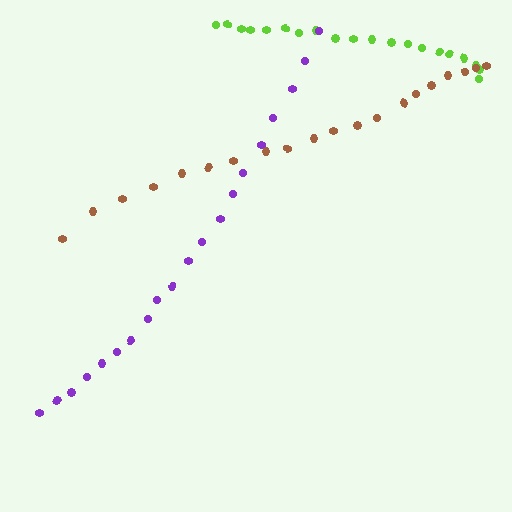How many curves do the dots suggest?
There are 3 distinct paths.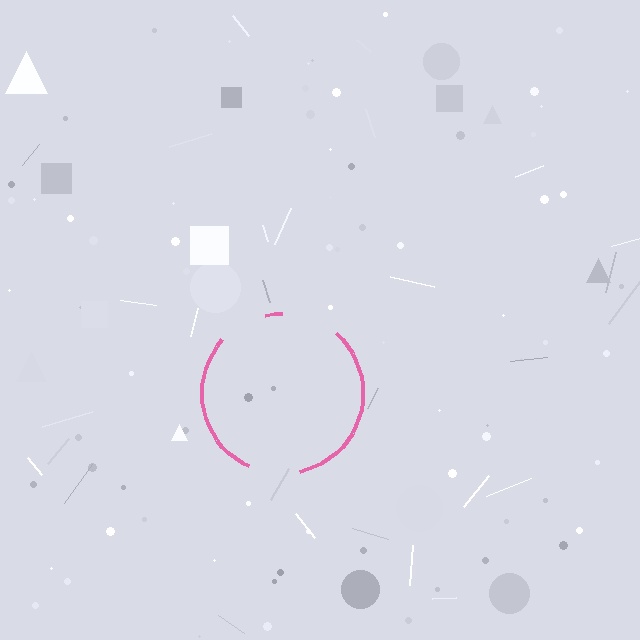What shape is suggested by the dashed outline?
The dashed outline suggests a circle.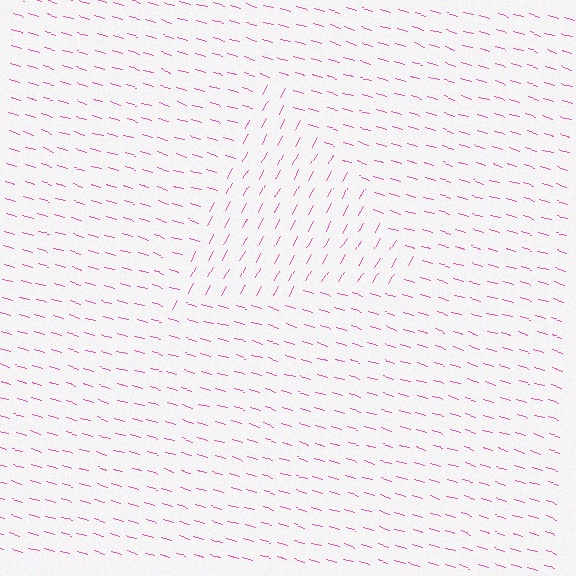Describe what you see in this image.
The image is filled with small pink line segments. A triangle region in the image has lines oriented differently from the surrounding lines, creating a visible texture boundary.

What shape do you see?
I see a triangle.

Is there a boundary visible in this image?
Yes, there is a texture boundary formed by a change in line orientation.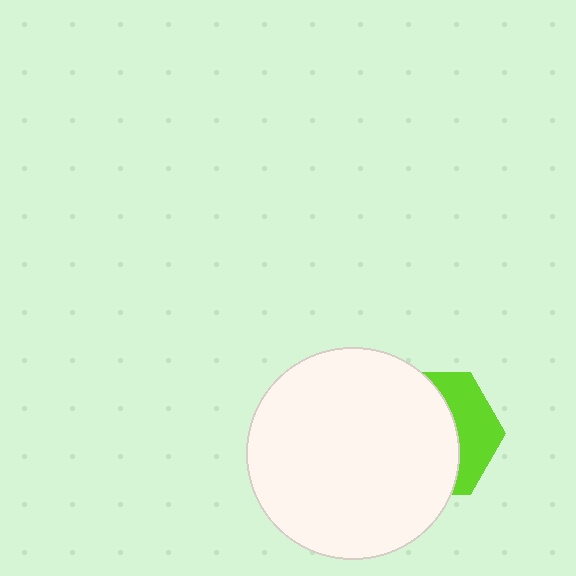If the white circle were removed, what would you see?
You would see the complete lime hexagon.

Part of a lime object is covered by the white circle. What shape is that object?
It is a hexagon.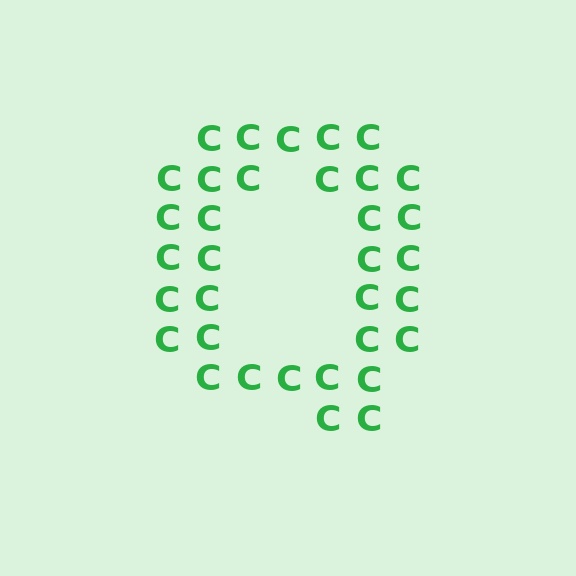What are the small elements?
The small elements are letter C's.